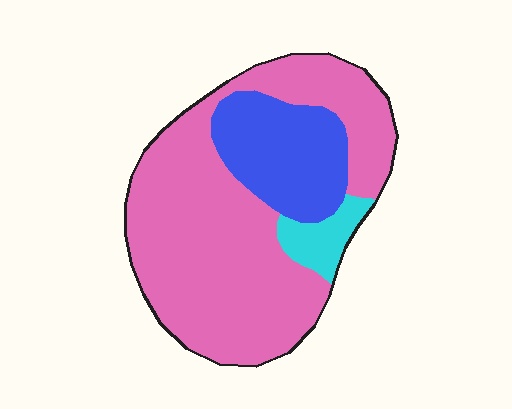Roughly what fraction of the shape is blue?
Blue covers about 20% of the shape.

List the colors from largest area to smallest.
From largest to smallest: pink, blue, cyan.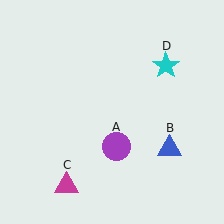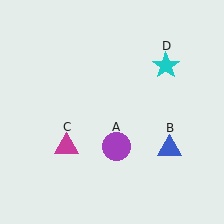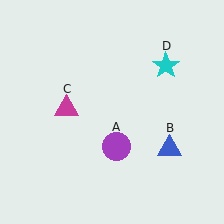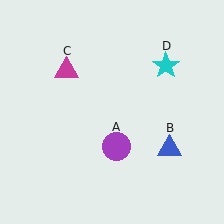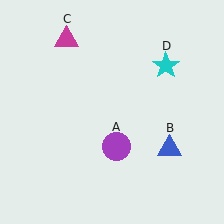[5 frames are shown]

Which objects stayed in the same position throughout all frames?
Purple circle (object A) and blue triangle (object B) and cyan star (object D) remained stationary.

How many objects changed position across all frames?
1 object changed position: magenta triangle (object C).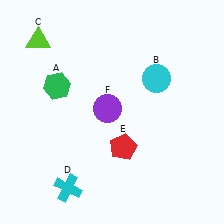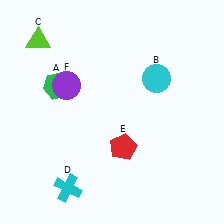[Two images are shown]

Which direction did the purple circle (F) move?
The purple circle (F) moved left.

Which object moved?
The purple circle (F) moved left.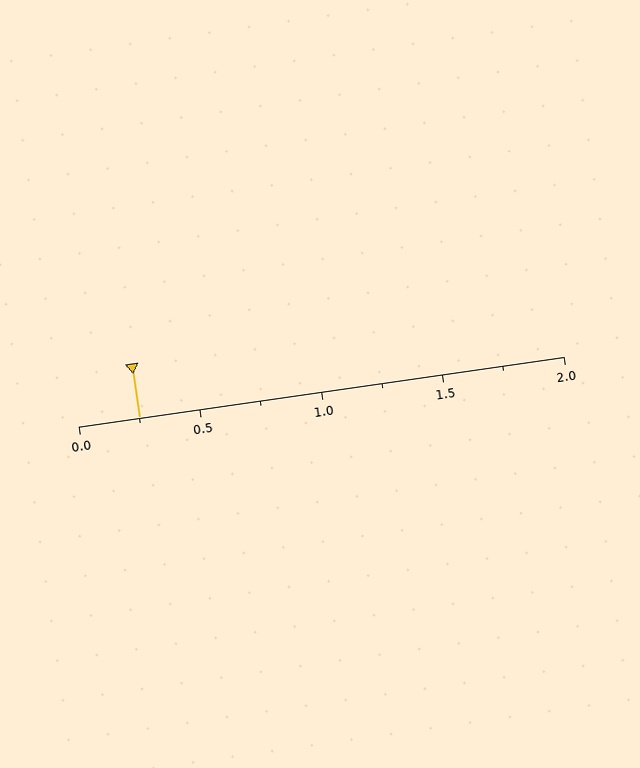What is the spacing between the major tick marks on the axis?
The major ticks are spaced 0.5 apart.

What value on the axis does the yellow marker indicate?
The marker indicates approximately 0.25.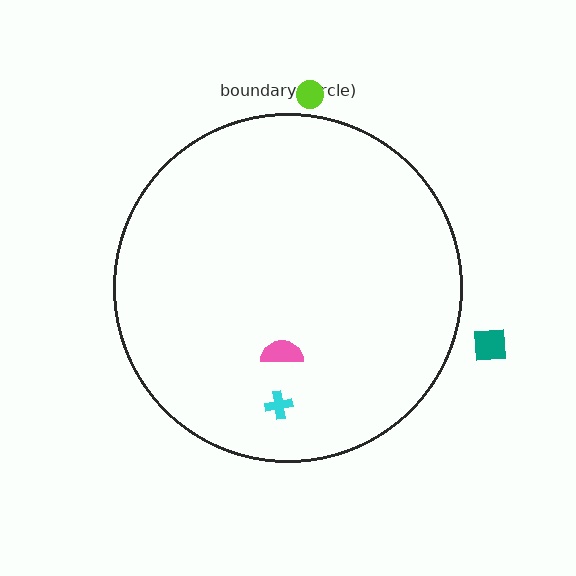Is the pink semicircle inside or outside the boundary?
Inside.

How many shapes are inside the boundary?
2 inside, 2 outside.